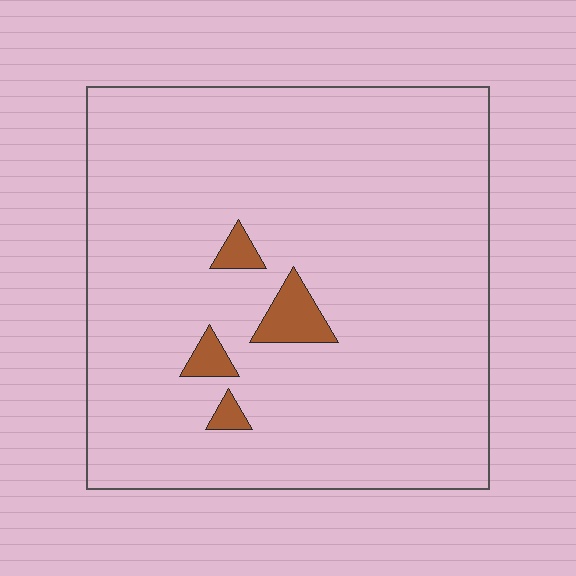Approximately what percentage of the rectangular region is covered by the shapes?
Approximately 5%.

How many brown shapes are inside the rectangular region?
4.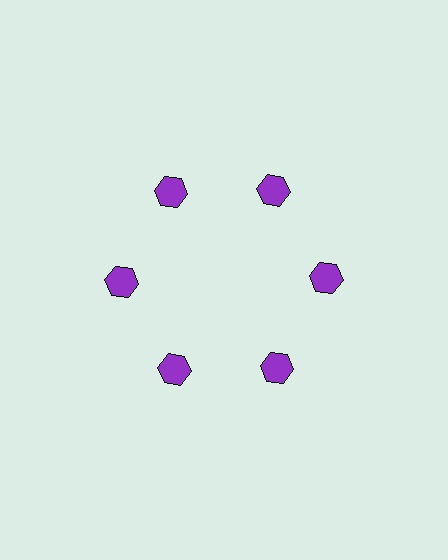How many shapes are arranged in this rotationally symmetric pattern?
There are 6 shapes, arranged in 6 groups of 1.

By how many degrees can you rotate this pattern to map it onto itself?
The pattern maps onto itself every 60 degrees of rotation.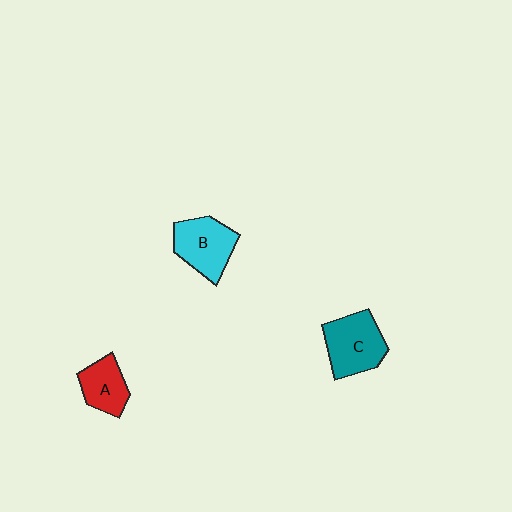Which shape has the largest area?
Shape C (teal).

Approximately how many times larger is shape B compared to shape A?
Approximately 1.3 times.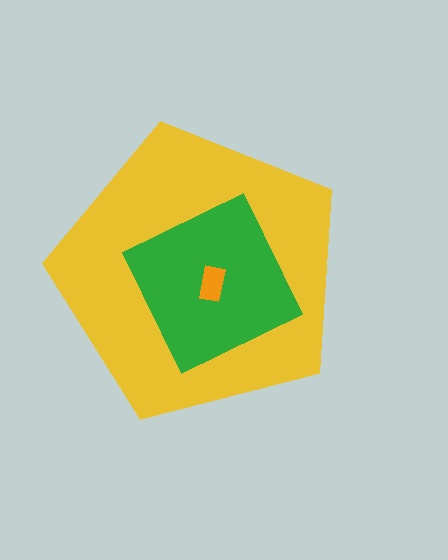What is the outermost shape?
The yellow pentagon.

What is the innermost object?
The orange rectangle.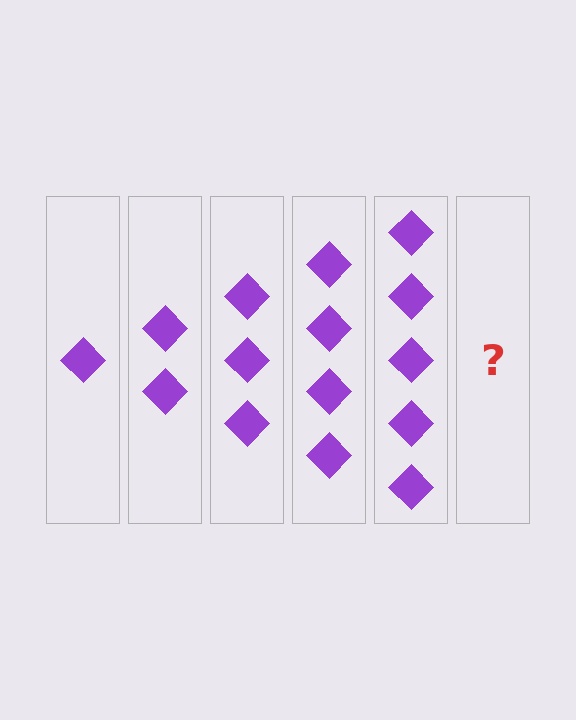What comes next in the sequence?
The next element should be 6 diamonds.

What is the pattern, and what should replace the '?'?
The pattern is that each step adds one more diamond. The '?' should be 6 diamonds.